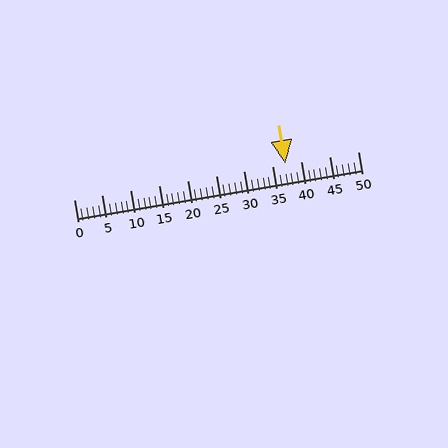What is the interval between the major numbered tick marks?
The major tick marks are spaced 5 units apart.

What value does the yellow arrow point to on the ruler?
The yellow arrow points to approximately 37.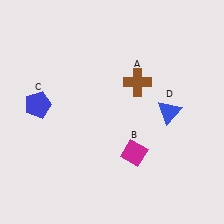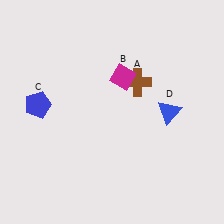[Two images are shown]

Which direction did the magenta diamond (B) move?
The magenta diamond (B) moved up.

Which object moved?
The magenta diamond (B) moved up.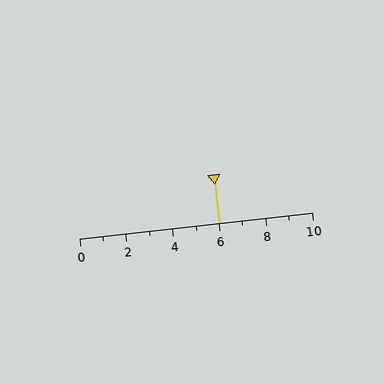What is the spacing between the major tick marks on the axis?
The major ticks are spaced 2 apart.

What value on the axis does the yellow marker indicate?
The marker indicates approximately 6.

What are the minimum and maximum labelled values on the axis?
The axis runs from 0 to 10.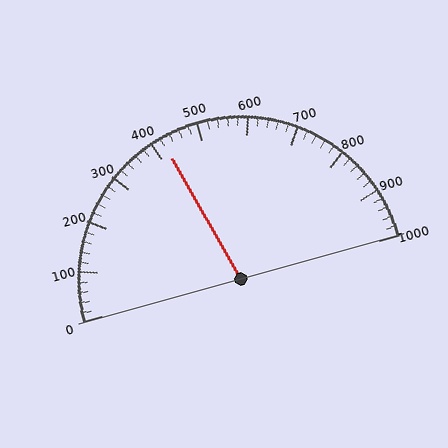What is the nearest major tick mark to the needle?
The nearest major tick mark is 400.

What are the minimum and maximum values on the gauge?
The gauge ranges from 0 to 1000.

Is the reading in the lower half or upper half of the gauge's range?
The reading is in the lower half of the range (0 to 1000).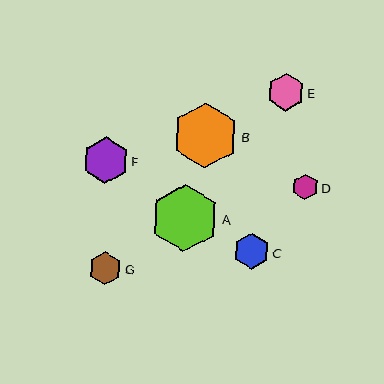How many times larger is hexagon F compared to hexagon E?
Hexagon F is approximately 1.2 times the size of hexagon E.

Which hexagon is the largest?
Hexagon A is the largest with a size of approximately 67 pixels.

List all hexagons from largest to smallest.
From largest to smallest: A, B, F, E, C, G, D.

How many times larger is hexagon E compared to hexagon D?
Hexagon E is approximately 1.5 times the size of hexagon D.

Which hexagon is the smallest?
Hexagon D is the smallest with a size of approximately 26 pixels.